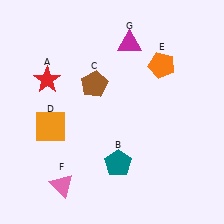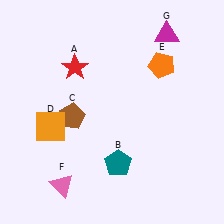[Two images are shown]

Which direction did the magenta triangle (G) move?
The magenta triangle (G) moved right.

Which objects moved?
The objects that moved are: the red star (A), the brown pentagon (C), the magenta triangle (G).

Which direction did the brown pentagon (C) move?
The brown pentagon (C) moved down.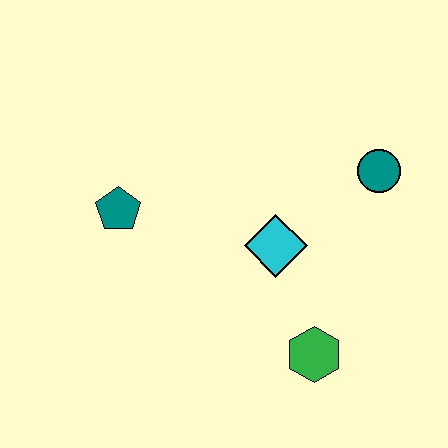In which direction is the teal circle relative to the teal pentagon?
The teal circle is to the right of the teal pentagon.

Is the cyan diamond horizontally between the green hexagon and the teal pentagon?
Yes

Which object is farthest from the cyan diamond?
The teal pentagon is farthest from the cyan diamond.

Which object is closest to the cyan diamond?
The green hexagon is closest to the cyan diamond.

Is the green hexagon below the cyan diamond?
Yes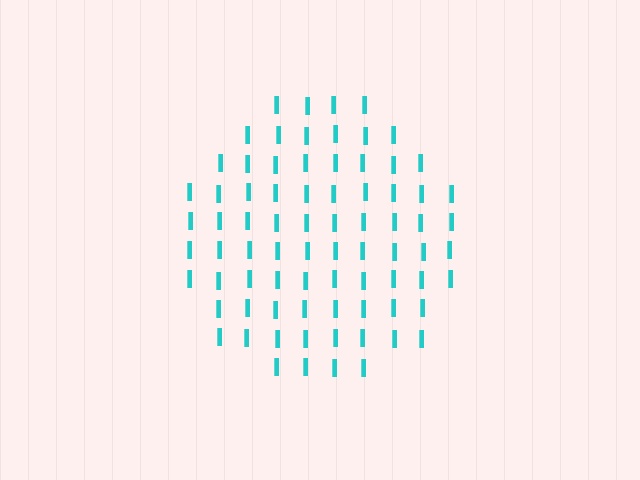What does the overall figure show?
The overall figure shows a circle.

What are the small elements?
The small elements are letter I's.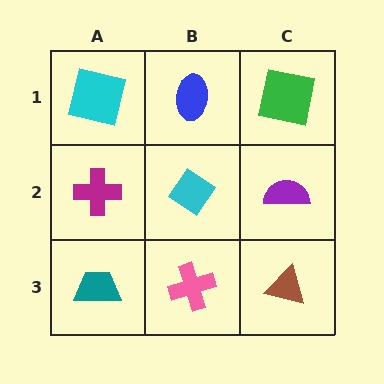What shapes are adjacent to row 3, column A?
A magenta cross (row 2, column A), a pink cross (row 3, column B).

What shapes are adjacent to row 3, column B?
A cyan diamond (row 2, column B), a teal trapezoid (row 3, column A), a brown triangle (row 3, column C).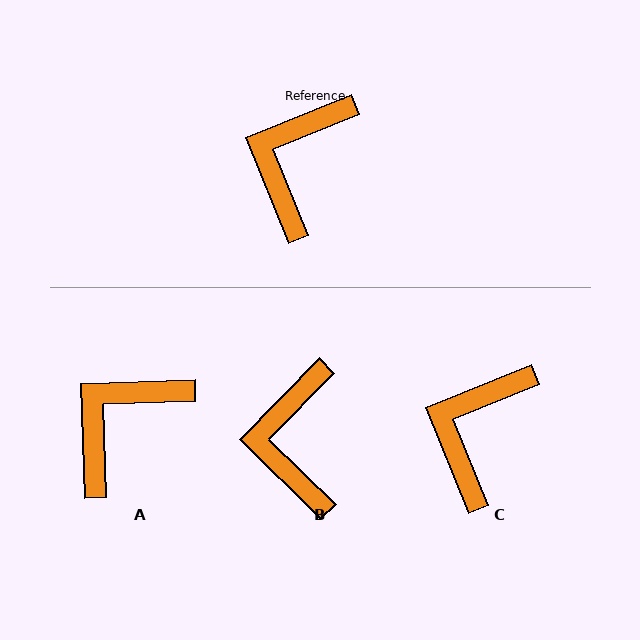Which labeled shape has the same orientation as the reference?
C.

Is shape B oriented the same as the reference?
No, it is off by about 23 degrees.